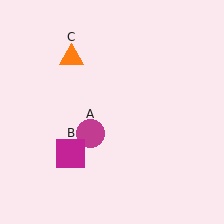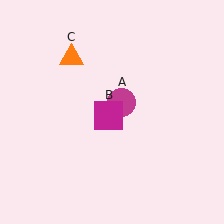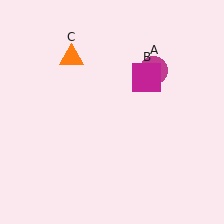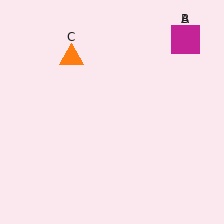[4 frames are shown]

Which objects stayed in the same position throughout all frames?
Orange triangle (object C) remained stationary.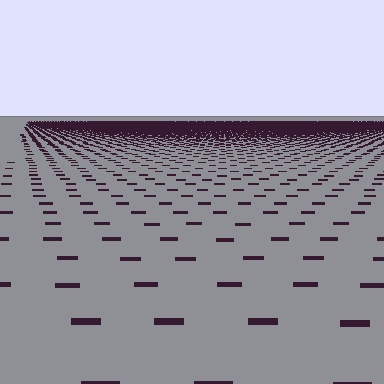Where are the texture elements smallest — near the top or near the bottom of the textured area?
Near the top.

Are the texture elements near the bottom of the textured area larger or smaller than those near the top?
Larger. Near the bottom, elements are closer to the viewer and appear at a bigger on-screen size.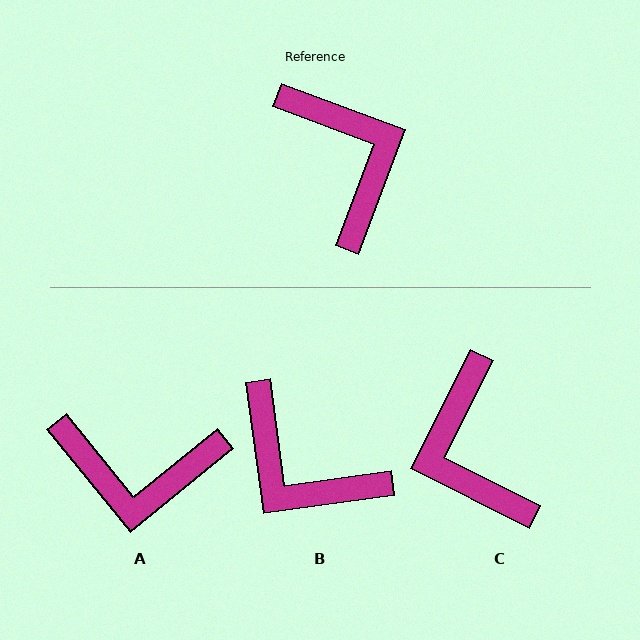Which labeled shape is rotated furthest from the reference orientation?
C, about 174 degrees away.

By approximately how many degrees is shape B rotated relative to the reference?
Approximately 152 degrees clockwise.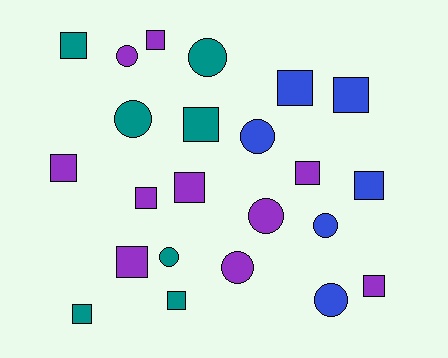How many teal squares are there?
There are 4 teal squares.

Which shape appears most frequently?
Square, with 14 objects.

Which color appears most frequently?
Purple, with 10 objects.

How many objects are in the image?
There are 23 objects.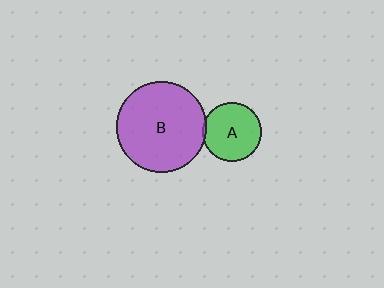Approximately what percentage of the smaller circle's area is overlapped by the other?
Approximately 5%.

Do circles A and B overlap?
Yes.